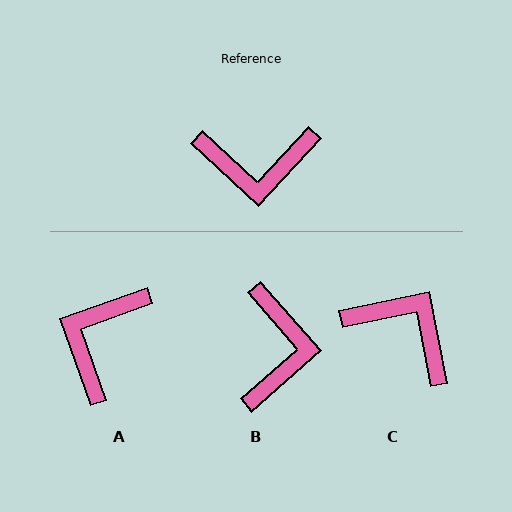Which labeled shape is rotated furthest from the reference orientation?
C, about 144 degrees away.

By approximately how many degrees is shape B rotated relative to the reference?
Approximately 84 degrees counter-clockwise.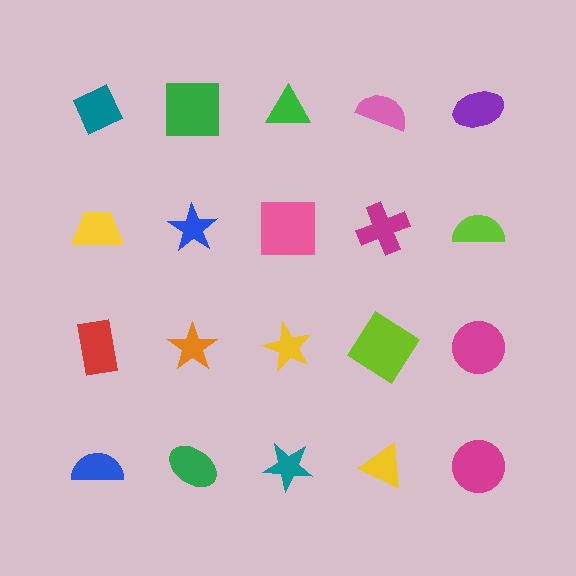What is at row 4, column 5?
A magenta circle.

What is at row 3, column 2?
An orange star.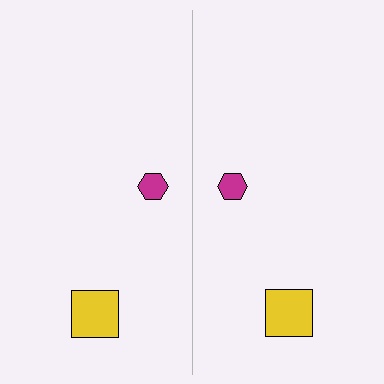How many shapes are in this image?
There are 4 shapes in this image.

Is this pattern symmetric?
Yes, this pattern has bilateral (reflection) symmetry.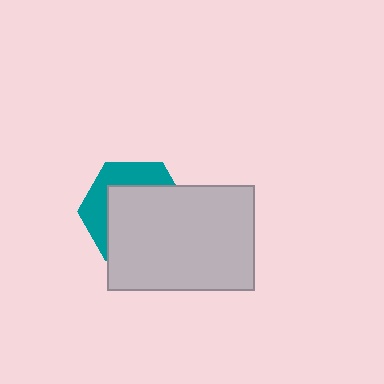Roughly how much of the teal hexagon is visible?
A small part of it is visible (roughly 36%).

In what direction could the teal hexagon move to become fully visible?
The teal hexagon could move toward the upper-left. That would shift it out from behind the light gray rectangle entirely.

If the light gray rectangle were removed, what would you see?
You would see the complete teal hexagon.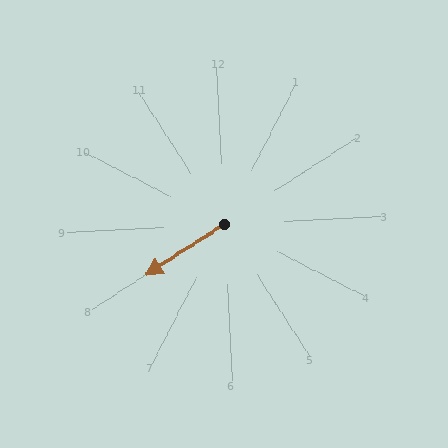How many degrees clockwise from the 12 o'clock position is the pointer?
Approximately 240 degrees.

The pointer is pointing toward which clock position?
Roughly 8 o'clock.